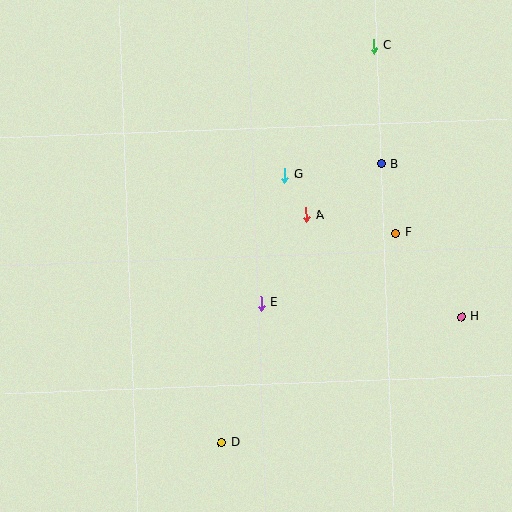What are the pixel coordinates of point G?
Point G is at (285, 175).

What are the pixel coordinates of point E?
Point E is at (261, 303).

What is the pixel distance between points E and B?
The distance between E and B is 184 pixels.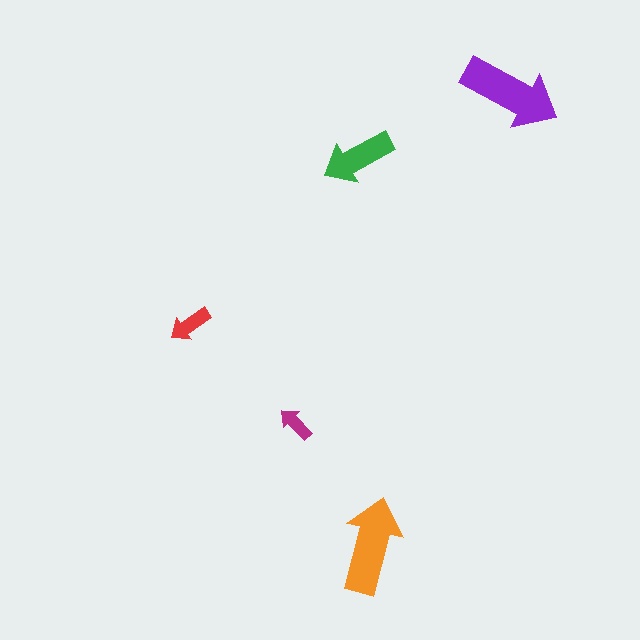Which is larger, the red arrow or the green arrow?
The green one.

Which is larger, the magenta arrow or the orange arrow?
The orange one.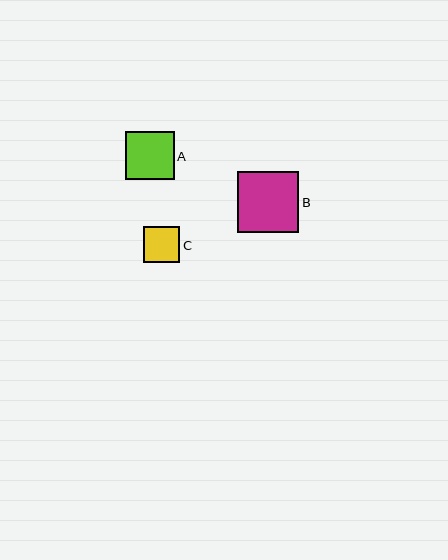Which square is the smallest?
Square C is the smallest with a size of approximately 36 pixels.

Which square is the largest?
Square B is the largest with a size of approximately 61 pixels.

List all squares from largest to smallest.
From largest to smallest: B, A, C.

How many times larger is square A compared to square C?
Square A is approximately 1.3 times the size of square C.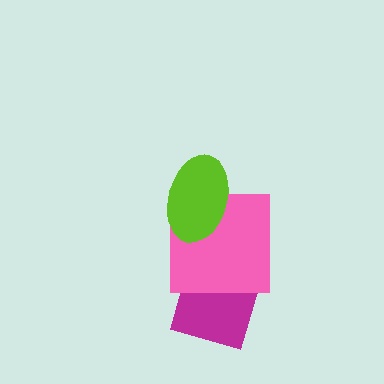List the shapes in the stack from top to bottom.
From top to bottom: the lime ellipse, the pink square, the magenta diamond.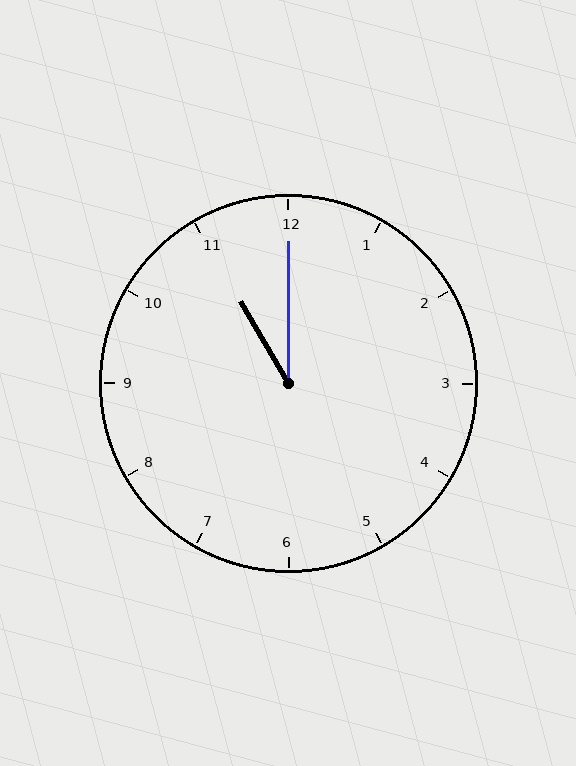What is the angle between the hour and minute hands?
Approximately 30 degrees.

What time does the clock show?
11:00.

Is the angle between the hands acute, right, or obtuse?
It is acute.